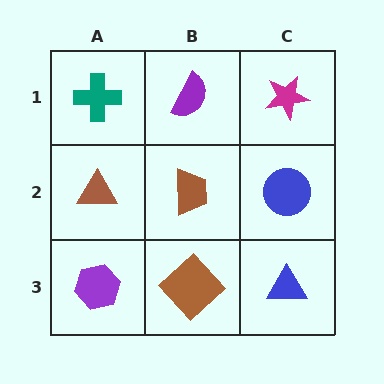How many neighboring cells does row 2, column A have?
3.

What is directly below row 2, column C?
A blue triangle.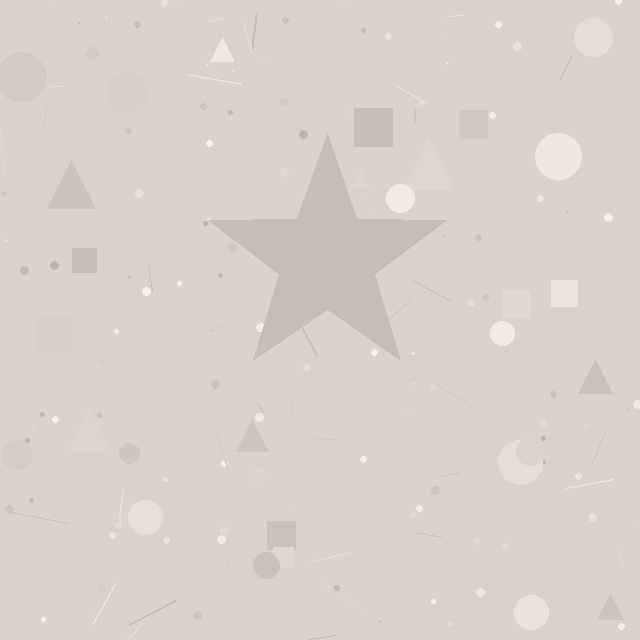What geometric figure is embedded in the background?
A star is embedded in the background.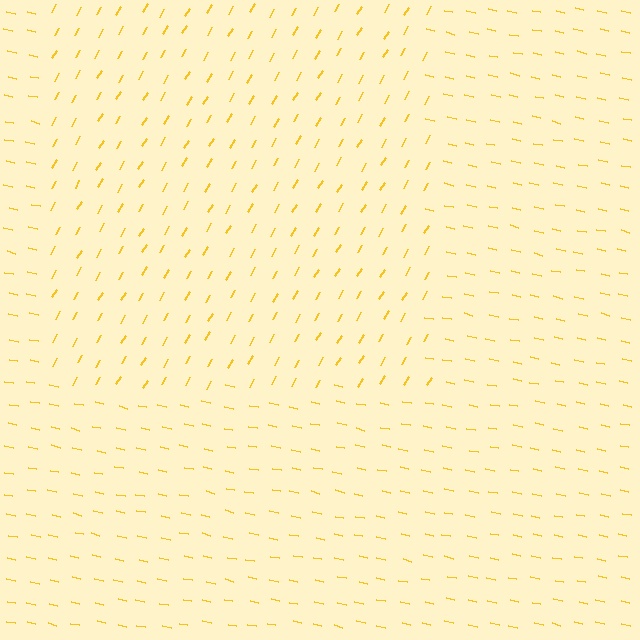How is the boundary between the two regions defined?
The boundary is defined purely by a change in line orientation (approximately 72 degrees difference). All lines are the same color and thickness.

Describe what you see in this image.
The image is filled with small yellow line segments. A rectangle region in the image has lines oriented differently from the surrounding lines, creating a visible texture boundary.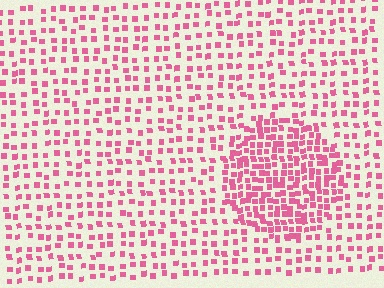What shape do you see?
I see a circle.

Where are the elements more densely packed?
The elements are more densely packed inside the circle boundary.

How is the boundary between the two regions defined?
The boundary is defined by a change in element density (approximately 2.1x ratio). All elements are the same color, size, and shape.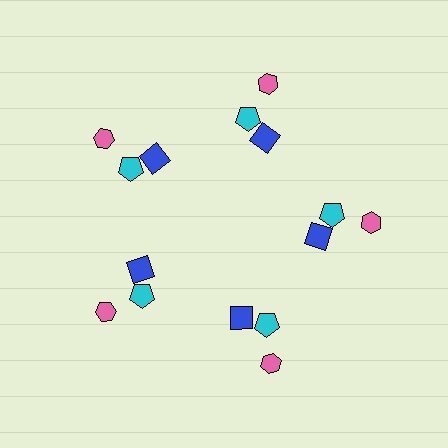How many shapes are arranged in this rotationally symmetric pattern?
There are 15 shapes, arranged in 5 groups of 3.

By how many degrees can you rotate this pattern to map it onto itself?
The pattern maps onto itself every 72 degrees of rotation.